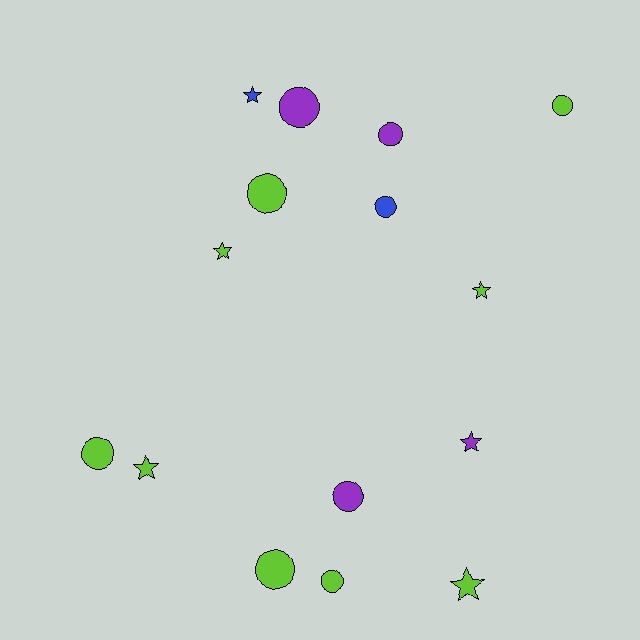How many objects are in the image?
There are 15 objects.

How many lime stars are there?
There are 4 lime stars.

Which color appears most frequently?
Lime, with 9 objects.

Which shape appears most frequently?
Circle, with 9 objects.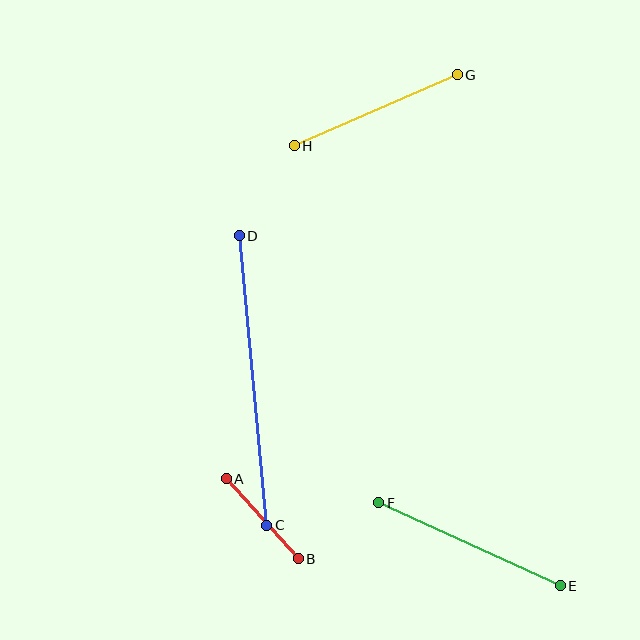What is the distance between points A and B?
The distance is approximately 108 pixels.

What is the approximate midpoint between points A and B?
The midpoint is at approximately (262, 519) pixels.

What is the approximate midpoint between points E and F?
The midpoint is at approximately (470, 544) pixels.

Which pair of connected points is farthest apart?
Points C and D are farthest apart.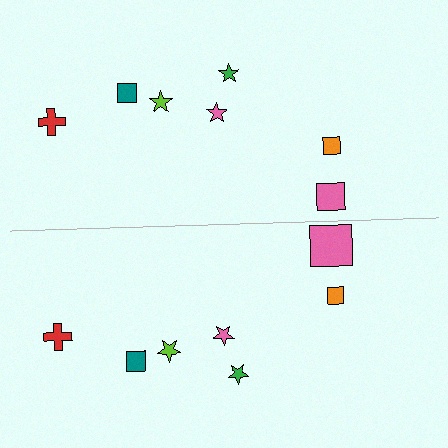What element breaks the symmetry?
The pink square on the bottom side has a different size than its mirror counterpart.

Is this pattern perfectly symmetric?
No, the pattern is not perfectly symmetric. The pink square on the bottom side has a different size than its mirror counterpart.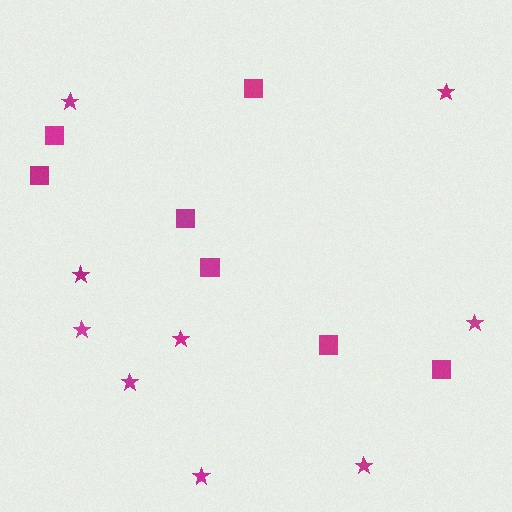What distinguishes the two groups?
There are 2 groups: one group of squares (7) and one group of stars (9).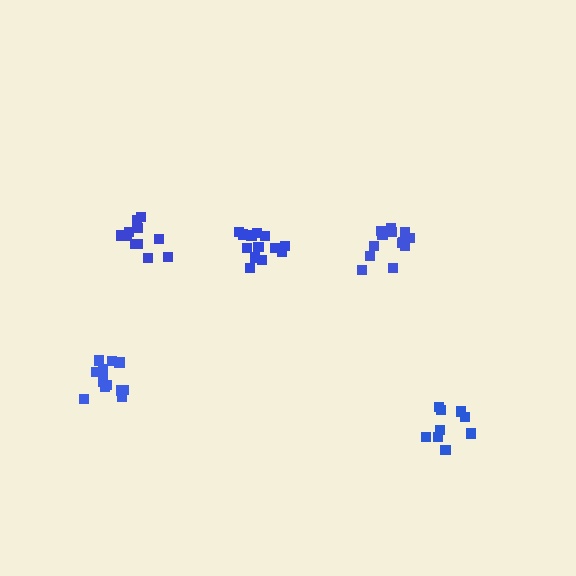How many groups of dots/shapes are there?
There are 5 groups.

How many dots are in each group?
Group 1: 13 dots, Group 2: 13 dots, Group 3: 9 dots, Group 4: 11 dots, Group 5: 14 dots (60 total).